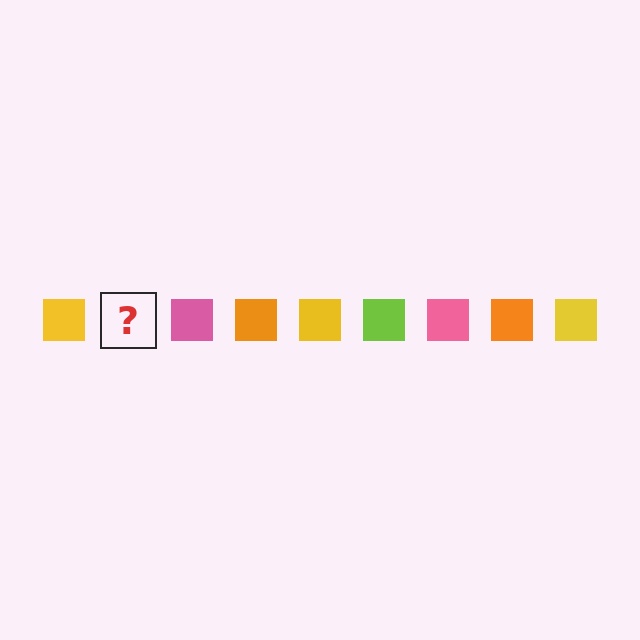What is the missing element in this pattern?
The missing element is a lime square.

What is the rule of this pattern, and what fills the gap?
The rule is that the pattern cycles through yellow, lime, pink, orange squares. The gap should be filled with a lime square.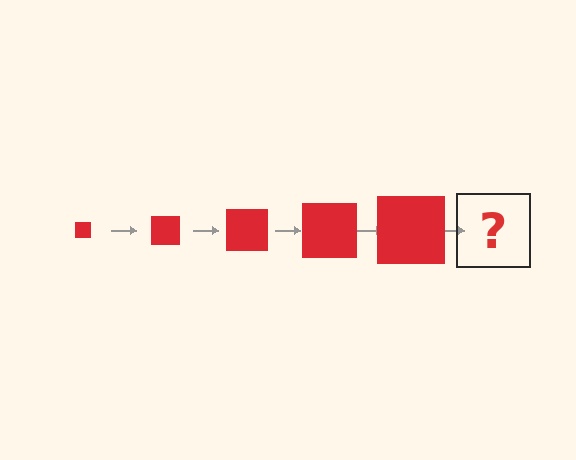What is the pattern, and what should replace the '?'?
The pattern is that the square gets progressively larger each step. The '?' should be a red square, larger than the previous one.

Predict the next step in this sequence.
The next step is a red square, larger than the previous one.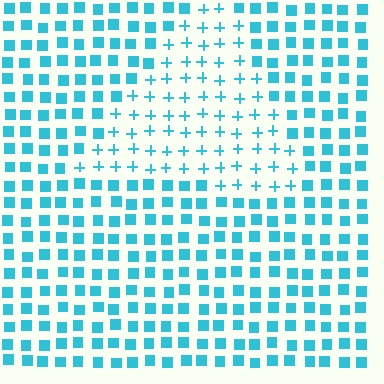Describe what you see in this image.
The image is filled with small cyan elements arranged in a uniform grid. A triangle-shaped region contains plus signs, while the surrounding area contains squares. The boundary is defined purely by the change in element shape.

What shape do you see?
I see a triangle.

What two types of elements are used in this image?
The image uses plus signs inside the triangle region and squares outside it.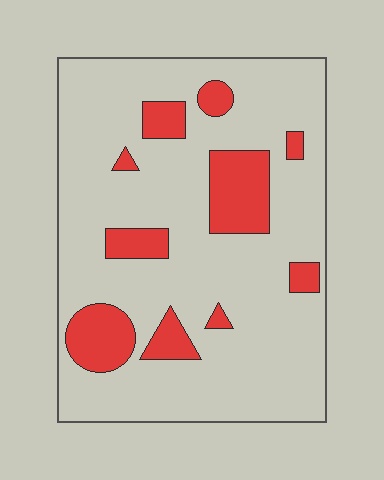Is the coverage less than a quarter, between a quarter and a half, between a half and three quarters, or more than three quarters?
Less than a quarter.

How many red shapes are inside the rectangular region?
10.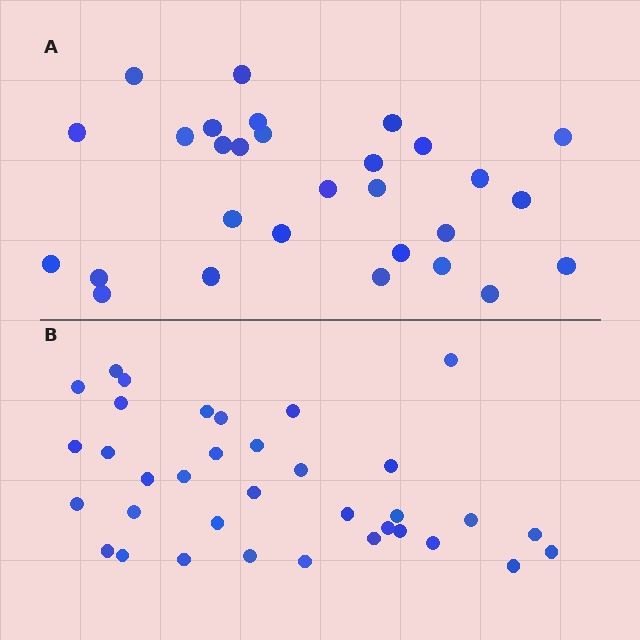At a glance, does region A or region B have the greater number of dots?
Region B (the bottom region) has more dots.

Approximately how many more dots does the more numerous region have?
Region B has about 6 more dots than region A.